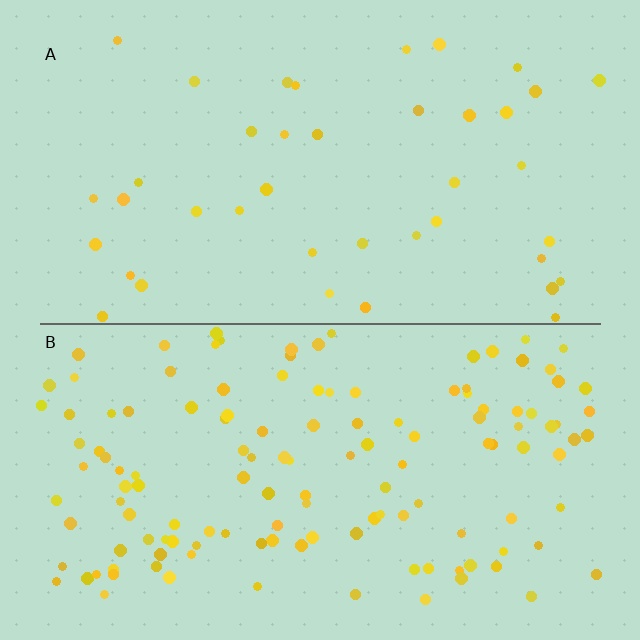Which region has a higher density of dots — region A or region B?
B (the bottom).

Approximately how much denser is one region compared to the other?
Approximately 3.3× — region B over region A.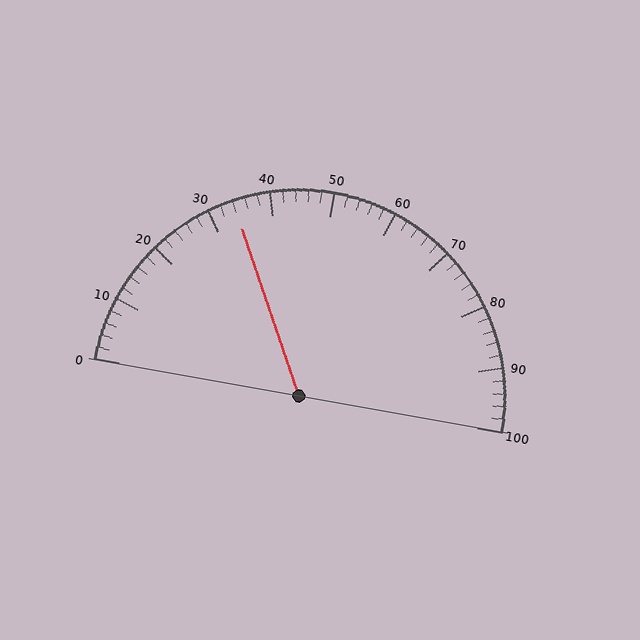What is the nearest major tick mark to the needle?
The nearest major tick mark is 30.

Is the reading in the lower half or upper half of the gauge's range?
The reading is in the lower half of the range (0 to 100).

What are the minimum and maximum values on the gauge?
The gauge ranges from 0 to 100.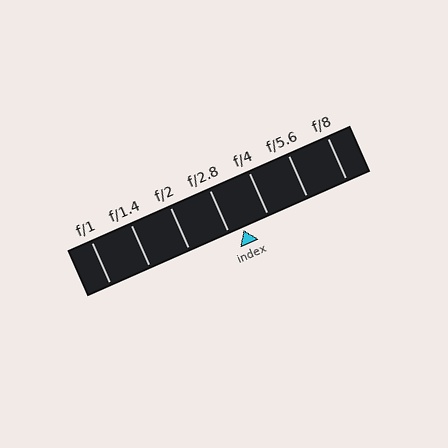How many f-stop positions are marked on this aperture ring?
There are 7 f-stop positions marked.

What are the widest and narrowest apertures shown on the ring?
The widest aperture shown is f/1 and the narrowest is f/8.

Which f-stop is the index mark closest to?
The index mark is closest to f/2.8.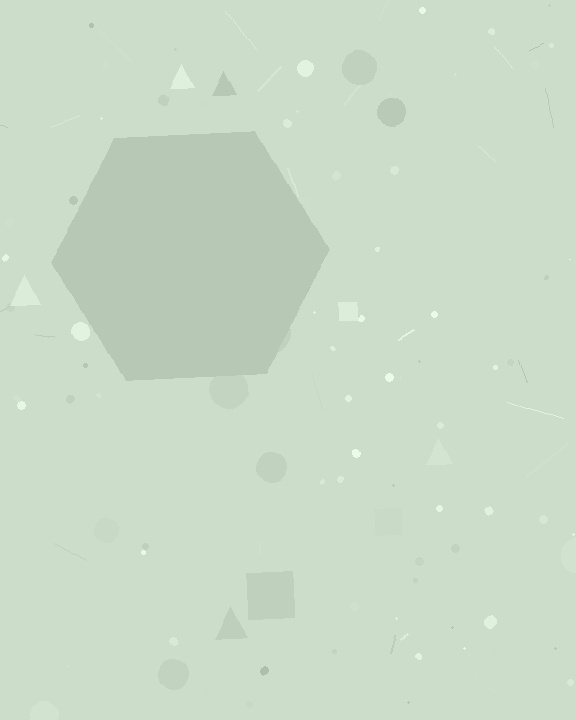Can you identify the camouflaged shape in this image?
The camouflaged shape is a hexagon.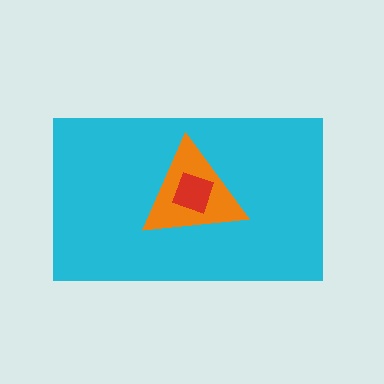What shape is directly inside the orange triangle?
The red diamond.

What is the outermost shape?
The cyan rectangle.